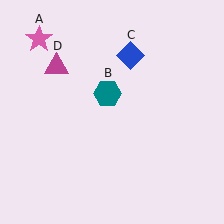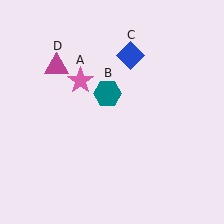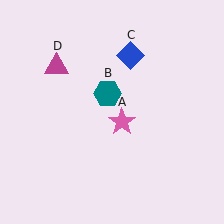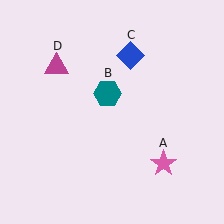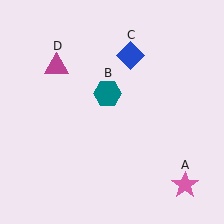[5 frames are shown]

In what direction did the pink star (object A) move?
The pink star (object A) moved down and to the right.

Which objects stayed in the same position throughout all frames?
Teal hexagon (object B) and blue diamond (object C) and magenta triangle (object D) remained stationary.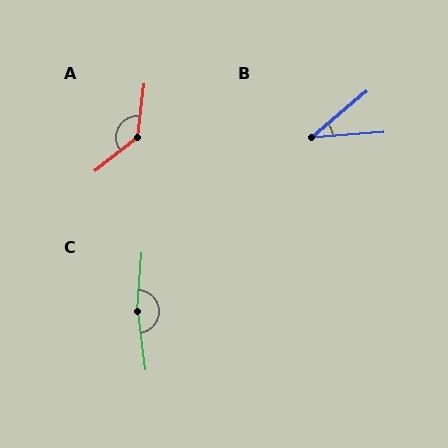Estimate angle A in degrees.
Approximately 135 degrees.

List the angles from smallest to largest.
B (35°), A (135°), C (168°).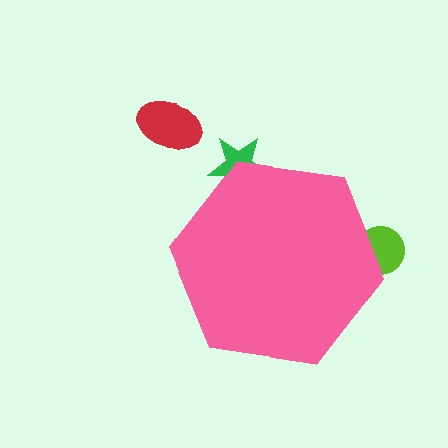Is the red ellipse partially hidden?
No, the red ellipse is fully visible.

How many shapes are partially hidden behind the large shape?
2 shapes are partially hidden.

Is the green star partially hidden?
Yes, the green star is partially hidden behind the pink hexagon.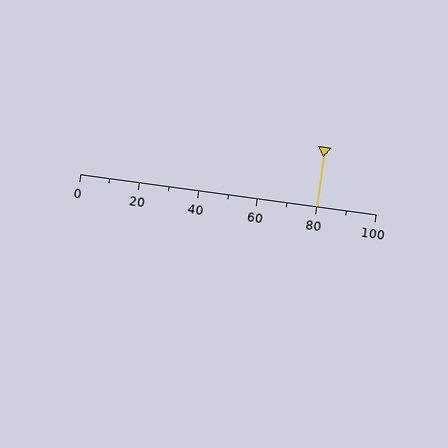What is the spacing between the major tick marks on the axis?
The major ticks are spaced 20 apart.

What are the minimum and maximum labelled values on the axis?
The axis runs from 0 to 100.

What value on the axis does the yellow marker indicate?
The marker indicates approximately 80.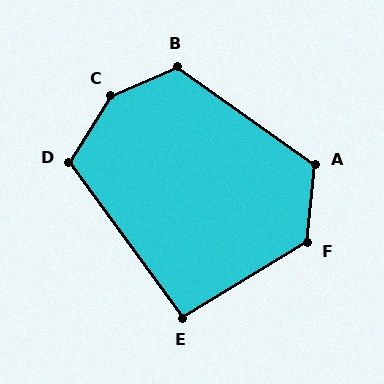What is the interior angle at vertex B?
Approximately 121 degrees (obtuse).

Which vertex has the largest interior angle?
C, at approximately 145 degrees.